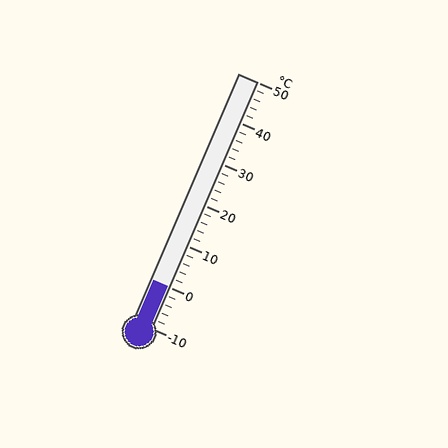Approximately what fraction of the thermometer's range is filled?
The thermometer is filled to approximately 15% of its range.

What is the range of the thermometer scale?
The thermometer scale ranges from -10°C to 50°C.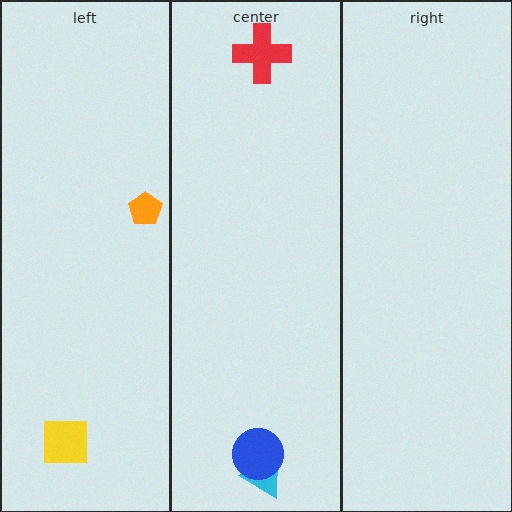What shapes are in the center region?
The cyan triangle, the red cross, the blue circle.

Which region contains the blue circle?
The center region.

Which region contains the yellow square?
The left region.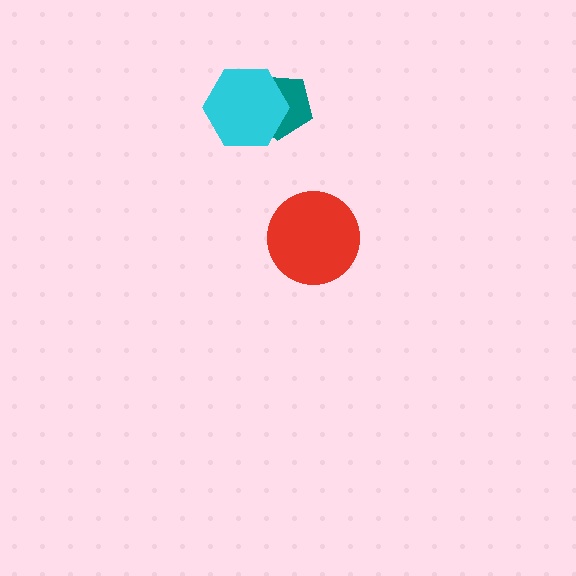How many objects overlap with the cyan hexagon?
1 object overlaps with the cyan hexagon.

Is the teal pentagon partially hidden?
Yes, it is partially covered by another shape.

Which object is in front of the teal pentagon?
The cyan hexagon is in front of the teal pentagon.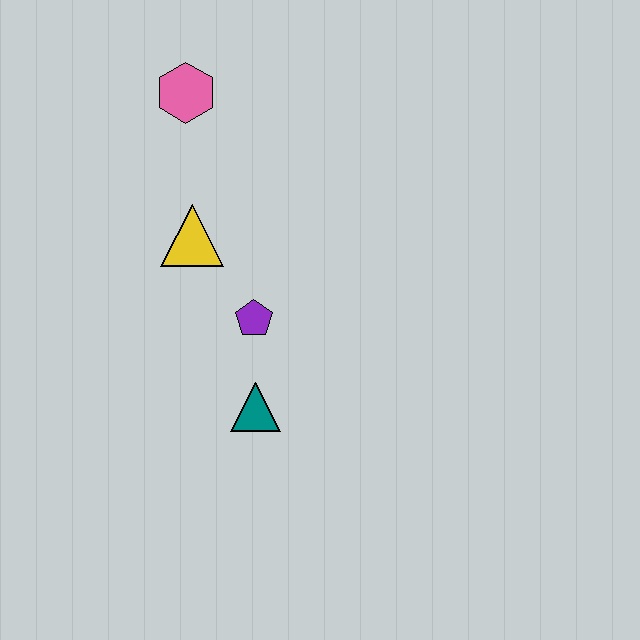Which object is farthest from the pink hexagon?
The teal triangle is farthest from the pink hexagon.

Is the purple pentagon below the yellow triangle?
Yes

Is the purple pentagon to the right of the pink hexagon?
Yes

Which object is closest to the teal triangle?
The purple pentagon is closest to the teal triangle.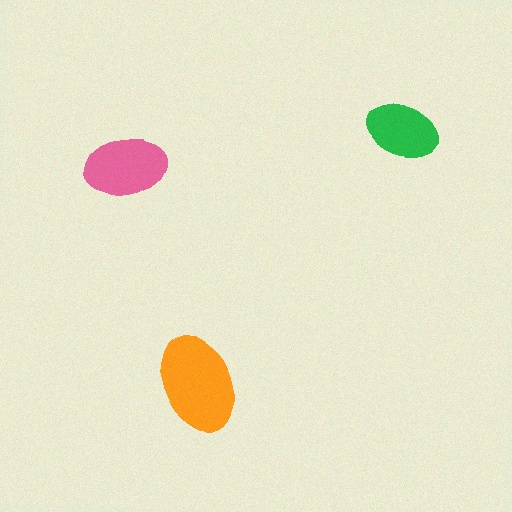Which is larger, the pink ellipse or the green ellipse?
The pink one.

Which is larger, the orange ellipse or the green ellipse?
The orange one.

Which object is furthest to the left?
The pink ellipse is leftmost.